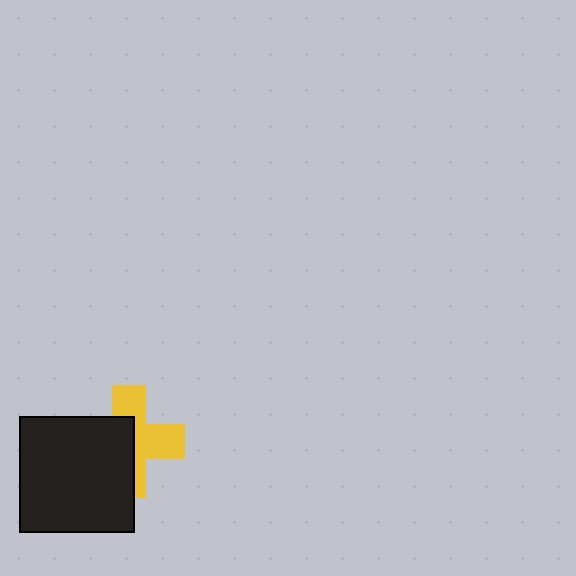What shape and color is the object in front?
The object in front is a black square.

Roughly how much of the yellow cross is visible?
About half of it is visible (roughly 49%).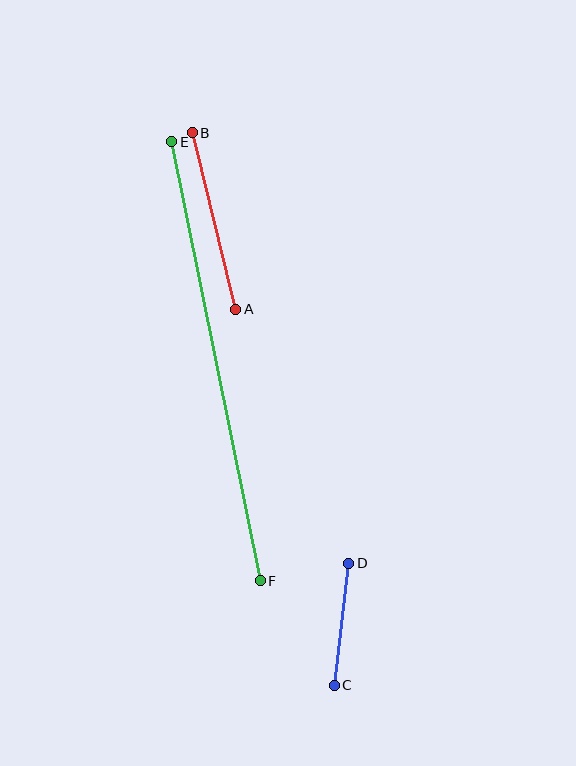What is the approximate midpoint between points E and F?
The midpoint is at approximately (216, 361) pixels.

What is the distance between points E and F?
The distance is approximately 448 pixels.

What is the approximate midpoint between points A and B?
The midpoint is at approximately (214, 221) pixels.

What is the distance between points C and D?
The distance is approximately 123 pixels.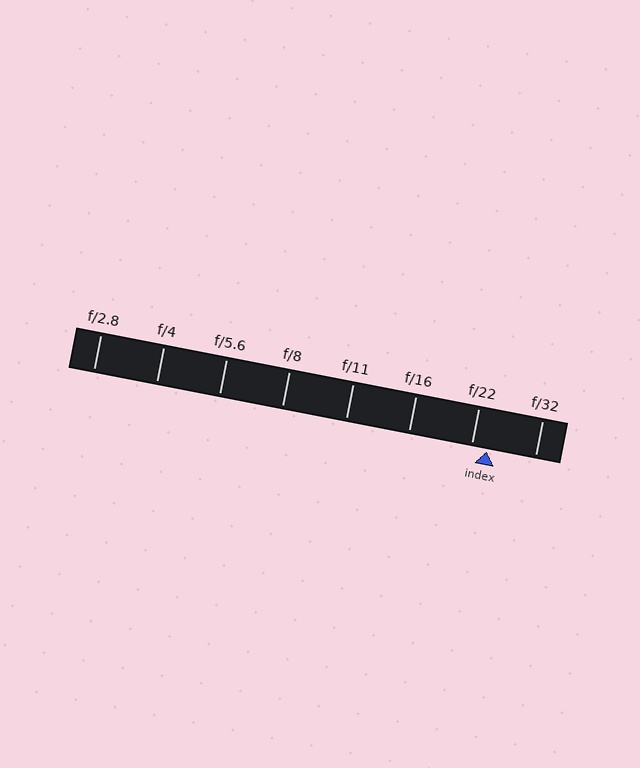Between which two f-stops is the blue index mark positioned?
The index mark is between f/22 and f/32.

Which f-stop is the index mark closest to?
The index mark is closest to f/22.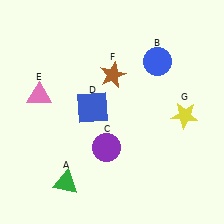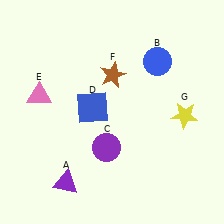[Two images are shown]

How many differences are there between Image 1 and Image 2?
There is 1 difference between the two images.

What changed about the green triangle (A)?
In Image 1, A is green. In Image 2, it changed to purple.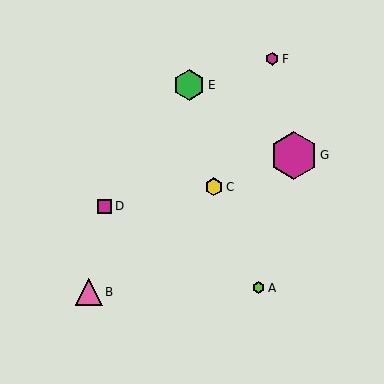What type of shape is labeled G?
Shape G is a magenta hexagon.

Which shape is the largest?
The magenta hexagon (labeled G) is the largest.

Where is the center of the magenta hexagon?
The center of the magenta hexagon is at (272, 59).